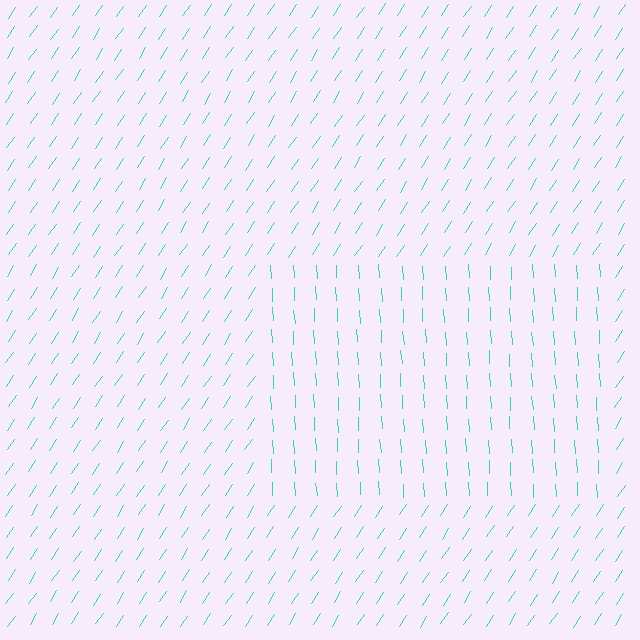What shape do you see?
I see a rectangle.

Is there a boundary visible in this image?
Yes, there is a texture boundary formed by a change in line orientation.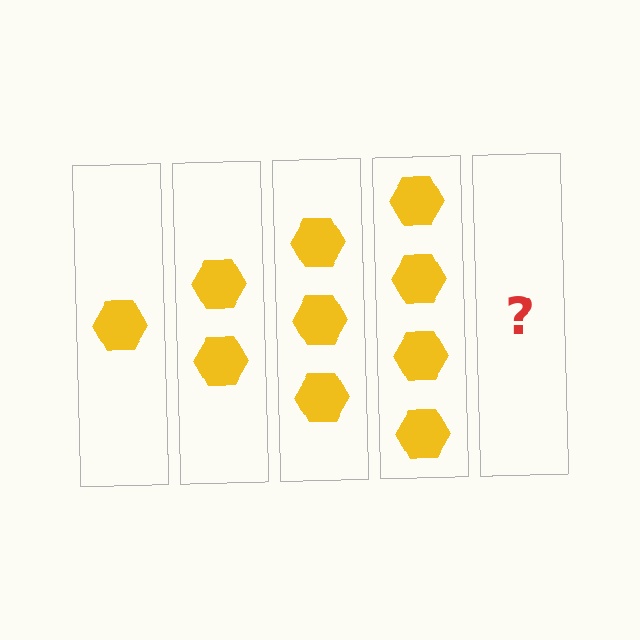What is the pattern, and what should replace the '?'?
The pattern is that each step adds one more hexagon. The '?' should be 5 hexagons.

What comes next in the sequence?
The next element should be 5 hexagons.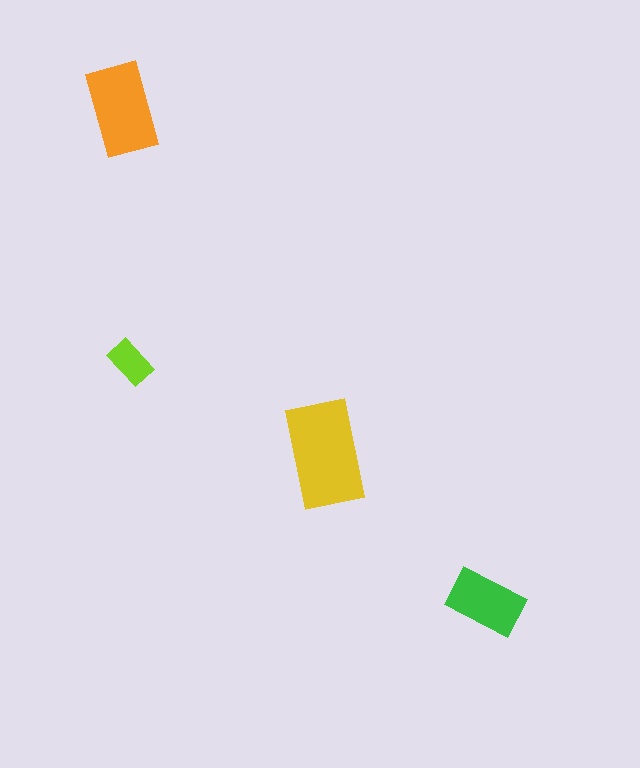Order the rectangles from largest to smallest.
the yellow one, the orange one, the green one, the lime one.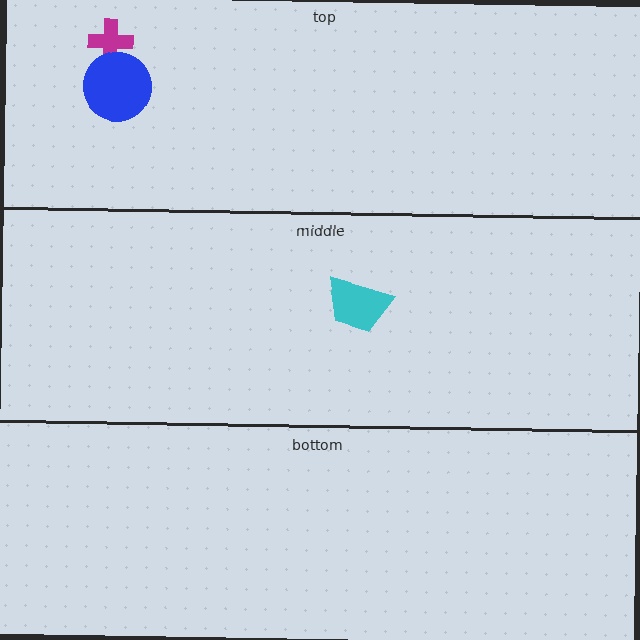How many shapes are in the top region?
2.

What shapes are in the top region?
The magenta cross, the blue circle.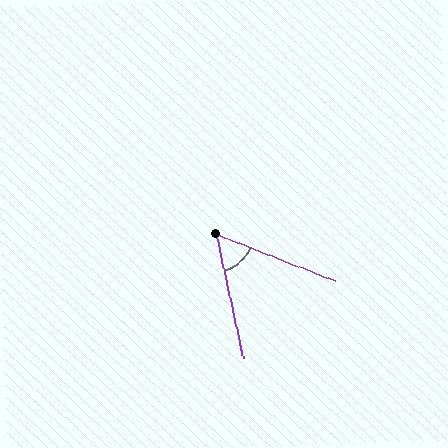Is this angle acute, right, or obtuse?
It is acute.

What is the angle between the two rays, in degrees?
Approximately 56 degrees.